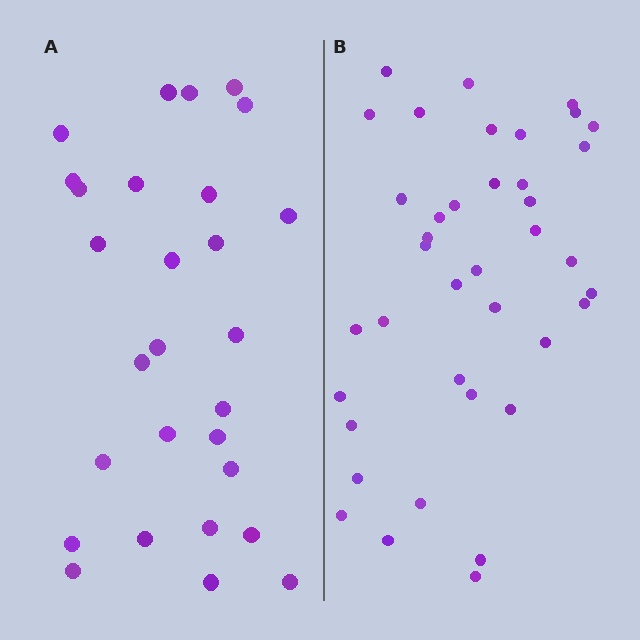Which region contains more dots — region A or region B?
Region B (the right region) has more dots.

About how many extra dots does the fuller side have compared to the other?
Region B has roughly 12 or so more dots than region A.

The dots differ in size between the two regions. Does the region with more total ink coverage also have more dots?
No. Region A has more total ink coverage because its dots are larger, but region B actually contains more individual dots. Total area can be misleading — the number of items is what matters here.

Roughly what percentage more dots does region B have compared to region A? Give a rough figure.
About 40% more.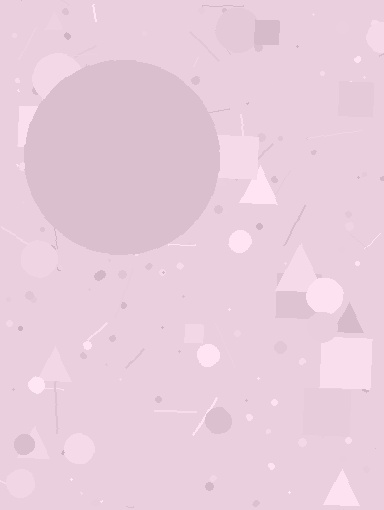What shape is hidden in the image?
A circle is hidden in the image.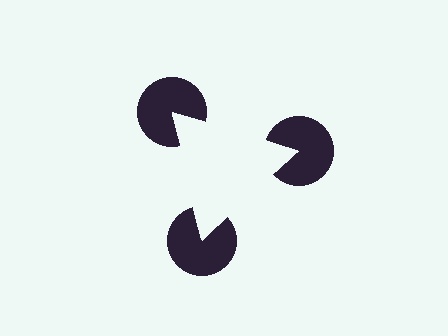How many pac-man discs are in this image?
There are 3 — one at each vertex of the illusory triangle.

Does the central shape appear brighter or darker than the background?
It typically appears slightly brighter than the background, even though no actual brightness change is drawn.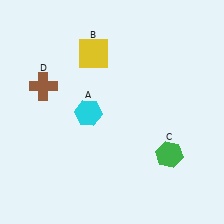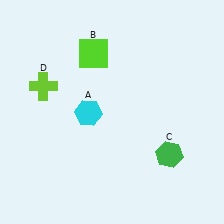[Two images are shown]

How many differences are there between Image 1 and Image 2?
There are 2 differences between the two images.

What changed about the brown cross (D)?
In Image 1, D is brown. In Image 2, it changed to lime.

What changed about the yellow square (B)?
In Image 1, B is yellow. In Image 2, it changed to lime.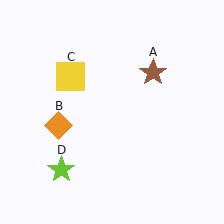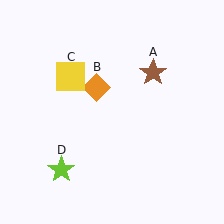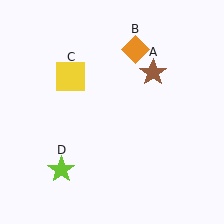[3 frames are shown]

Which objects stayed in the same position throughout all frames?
Brown star (object A) and yellow square (object C) and lime star (object D) remained stationary.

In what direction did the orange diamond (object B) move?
The orange diamond (object B) moved up and to the right.